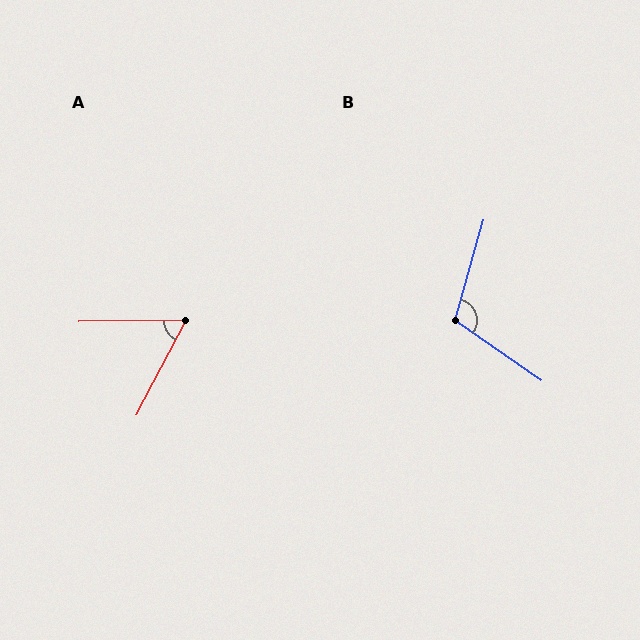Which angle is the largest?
B, at approximately 109 degrees.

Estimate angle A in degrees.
Approximately 61 degrees.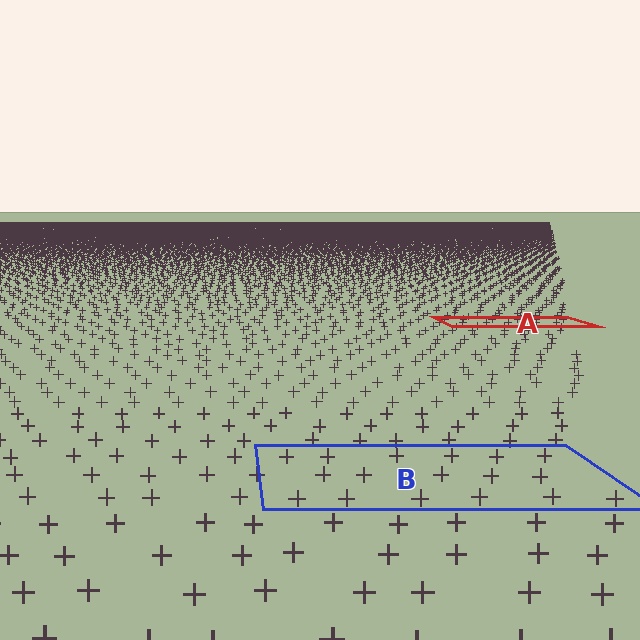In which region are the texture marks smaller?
The texture marks are smaller in region A, because it is farther away.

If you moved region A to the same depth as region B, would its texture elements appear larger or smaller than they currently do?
They would appear larger. At a closer depth, the same texture elements are projected at a bigger on-screen size.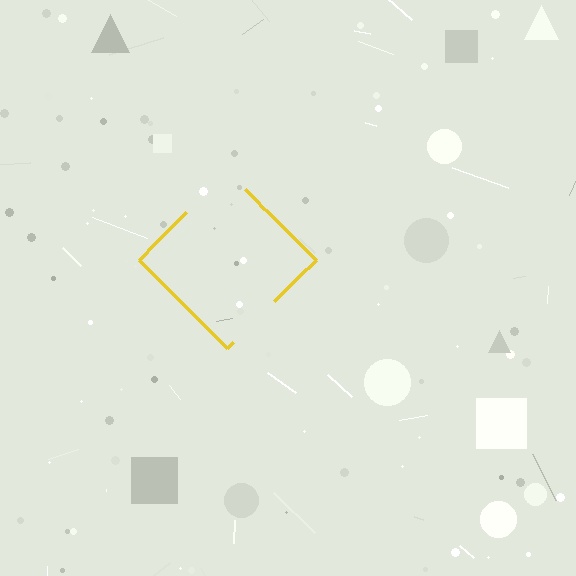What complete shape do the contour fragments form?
The contour fragments form a diamond.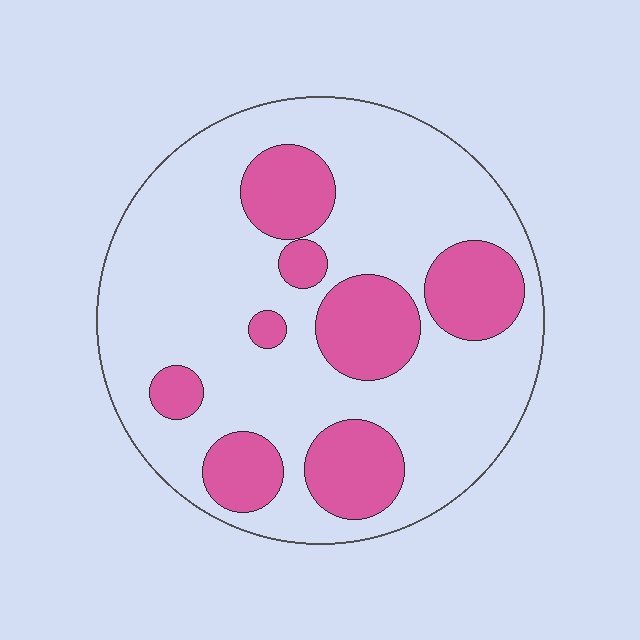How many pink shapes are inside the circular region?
8.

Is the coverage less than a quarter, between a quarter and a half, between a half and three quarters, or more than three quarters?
Between a quarter and a half.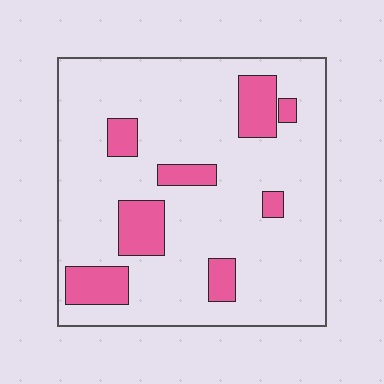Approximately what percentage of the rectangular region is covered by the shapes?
Approximately 15%.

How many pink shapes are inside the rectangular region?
8.